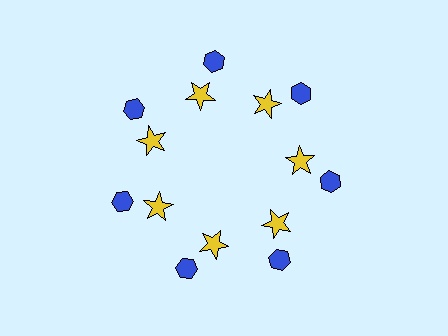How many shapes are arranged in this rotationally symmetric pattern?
There are 14 shapes, arranged in 7 groups of 2.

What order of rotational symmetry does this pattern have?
This pattern has 7-fold rotational symmetry.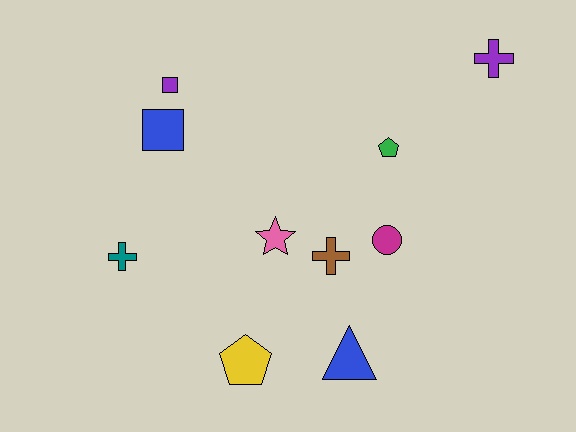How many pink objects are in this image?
There is 1 pink object.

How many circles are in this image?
There is 1 circle.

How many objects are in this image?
There are 10 objects.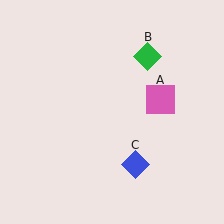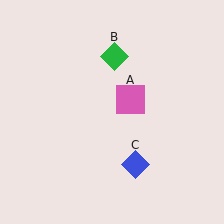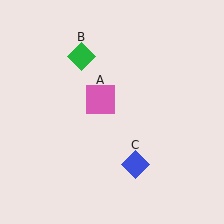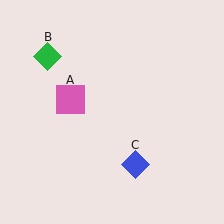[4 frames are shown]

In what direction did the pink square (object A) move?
The pink square (object A) moved left.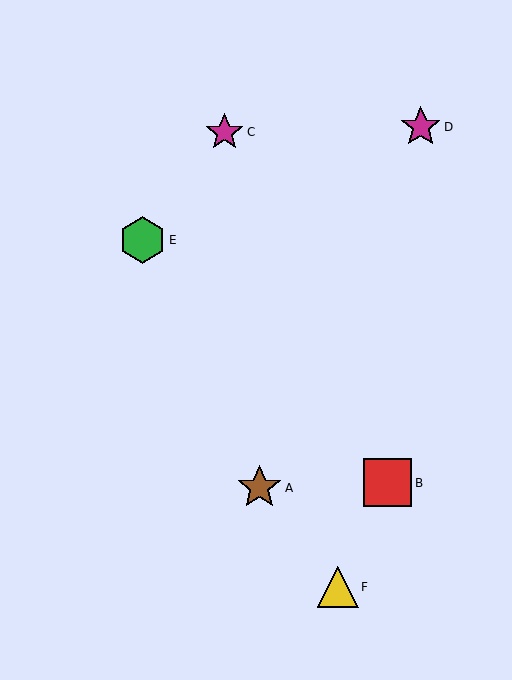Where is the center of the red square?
The center of the red square is at (388, 483).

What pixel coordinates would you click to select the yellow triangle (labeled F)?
Click at (338, 587) to select the yellow triangle F.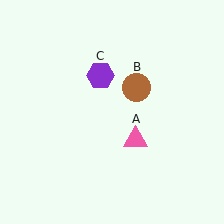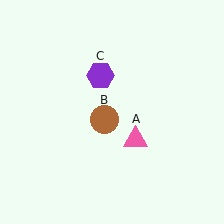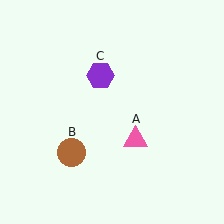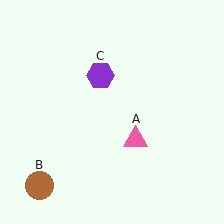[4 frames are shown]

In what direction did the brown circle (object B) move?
The brown circle (object B) moved down and to the left.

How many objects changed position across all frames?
1 object changed position: brown circle (object B).